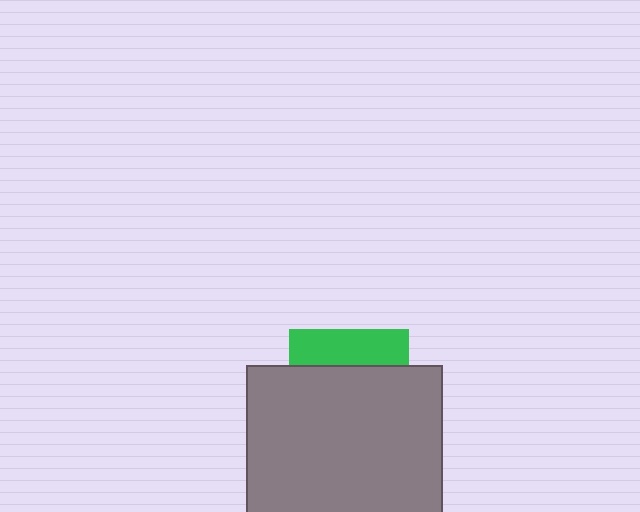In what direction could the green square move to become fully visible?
The green square could move up. That would shift it out from behind the gray square entirely.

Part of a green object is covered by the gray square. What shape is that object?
It is a square.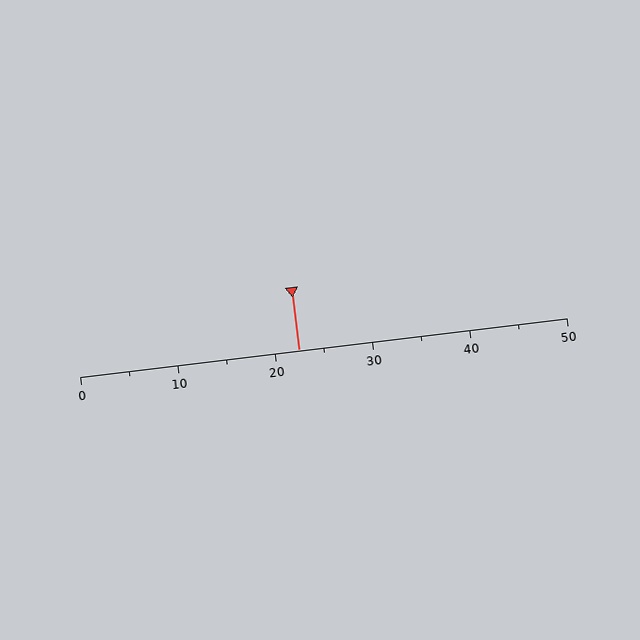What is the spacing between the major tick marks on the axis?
The major ticks are spaced 10 apart.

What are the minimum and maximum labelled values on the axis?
The axis runs from 0 to 50.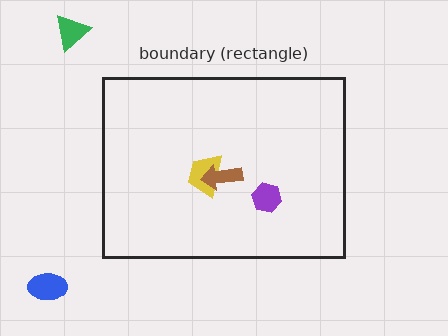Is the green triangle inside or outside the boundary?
Outside.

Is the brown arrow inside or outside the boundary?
Inside.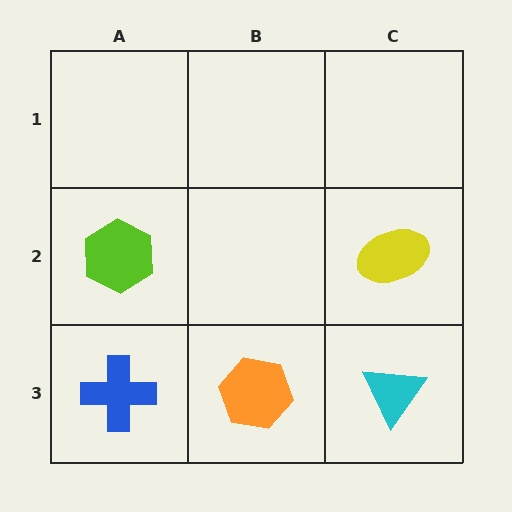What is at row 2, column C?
A yellow ellipse.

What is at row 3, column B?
An orange hexagon.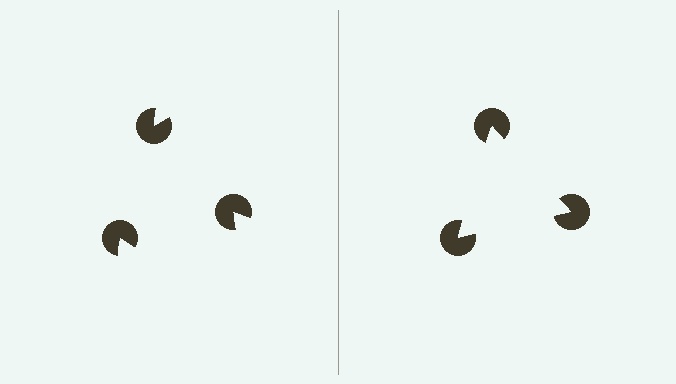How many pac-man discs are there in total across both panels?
6 — 3 on each side.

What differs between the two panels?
The pac-man discs are positioned identically on both sides; only the wedge orientations differ. On the right they align to a triangle; on the left they are misaligned.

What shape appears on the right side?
An illusory triangle.